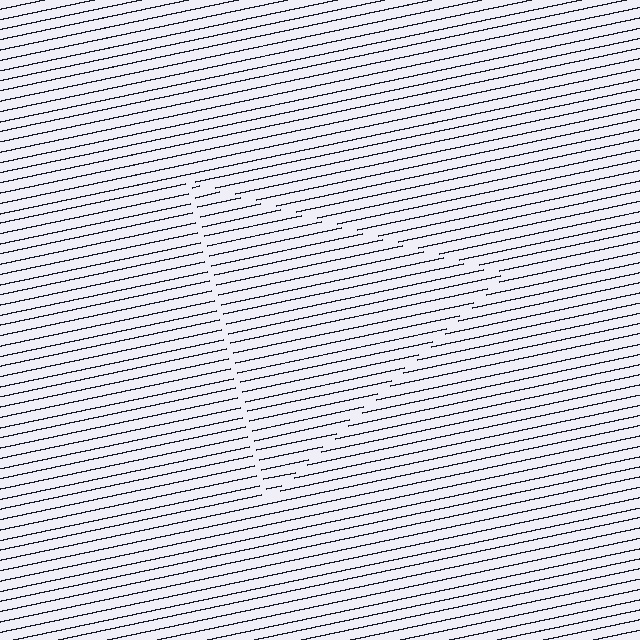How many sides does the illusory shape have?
3 sides — the line-ends trace a triangle.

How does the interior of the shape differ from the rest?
The interior of the shape contains the same grating, shifted by half a period — the contour is defined by the phase discontinuity where line-ends from the inner and outer gratings abut.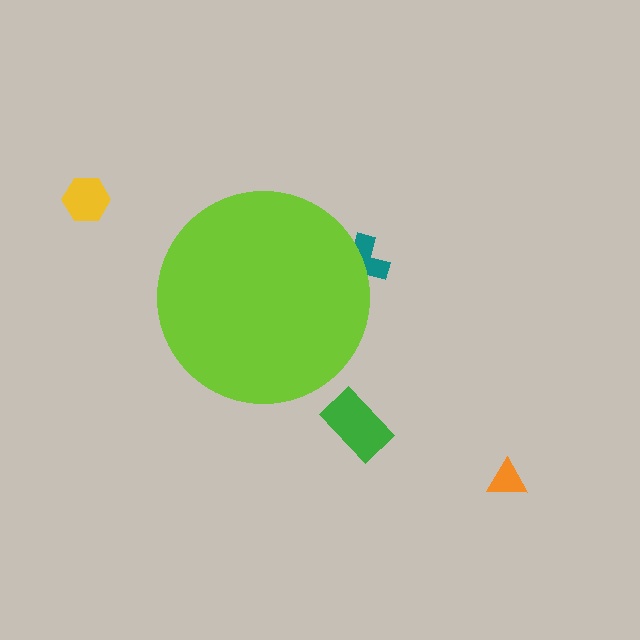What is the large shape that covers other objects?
A lime circle.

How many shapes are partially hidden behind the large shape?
1 shape is partially hidden.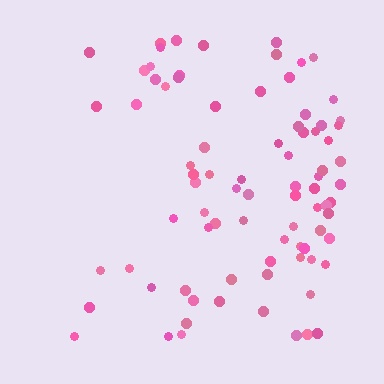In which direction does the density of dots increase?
From left to right, with the right side densest.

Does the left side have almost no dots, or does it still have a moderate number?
Still a moderate number, just noticeably fewer than the right.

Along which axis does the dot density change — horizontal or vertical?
Horizontal.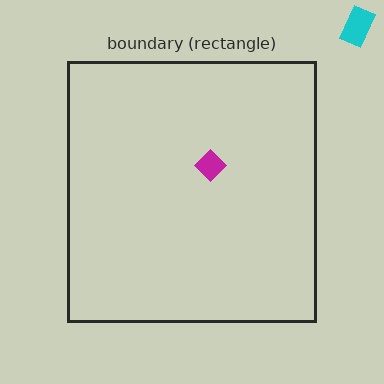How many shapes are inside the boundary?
1 inside, 1 outside.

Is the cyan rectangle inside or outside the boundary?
Outside.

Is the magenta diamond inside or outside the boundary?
Inside.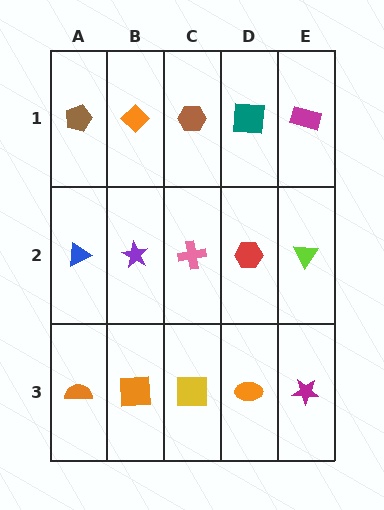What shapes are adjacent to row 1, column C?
A pink cross (row 2, column C), an orange diamond (row 1, column B), a teal square (row 1, column D).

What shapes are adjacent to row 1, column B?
A purple star (row 2, column B), a brown pentagon (row 1, column A), a brown hexagon (row 1, column C).